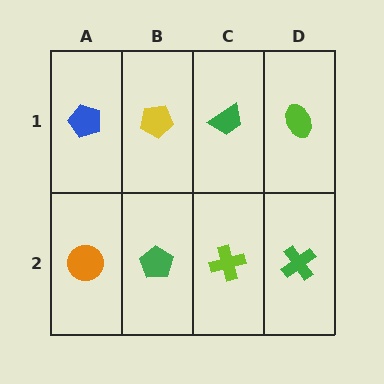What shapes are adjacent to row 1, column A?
An orange circle (row 2, column A), a yellow pentagon (row 1, column B).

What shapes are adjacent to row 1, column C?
A lime cross (row 2, column C), a yellow pentagon (row 1, column B), a lime ellipse (row 1, column D).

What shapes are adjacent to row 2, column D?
A lime ellipse (row 1, column D), a lime cross (row 2, column C).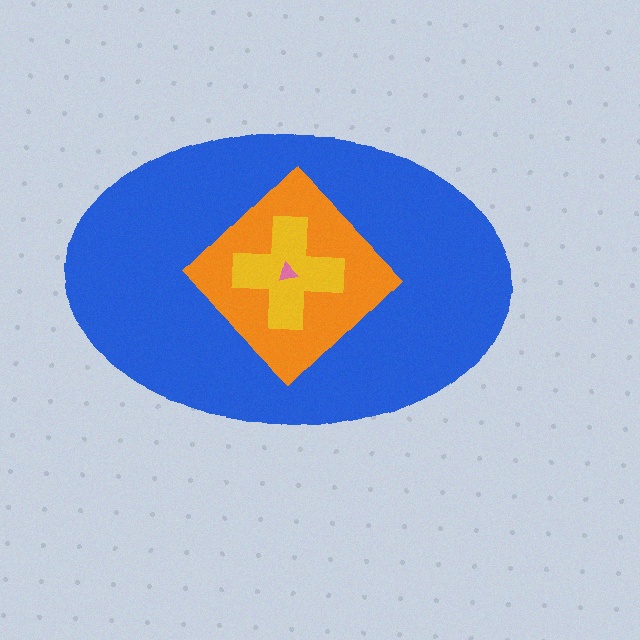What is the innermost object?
The pink triangle.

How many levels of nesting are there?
4.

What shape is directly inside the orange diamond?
The yellow cross.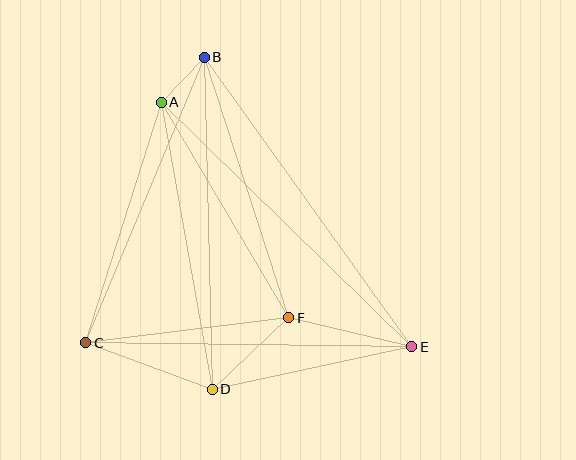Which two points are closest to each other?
Points A and B are closest to each other.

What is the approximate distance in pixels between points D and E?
The distance between D and E is approximately 204 pixels.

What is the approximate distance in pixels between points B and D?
The distance between B and D is approximately 332 pixels.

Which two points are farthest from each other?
Points B and E are farthest from each other.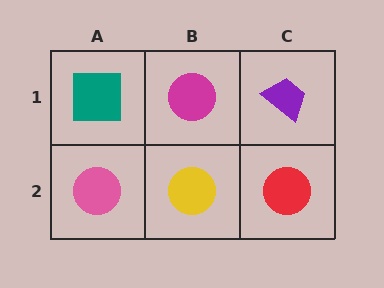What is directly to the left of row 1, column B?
A teal square.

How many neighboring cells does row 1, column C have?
2.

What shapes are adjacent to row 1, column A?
A pink circle (row 2, column A), a magenta circle (row 1, column B).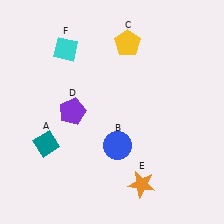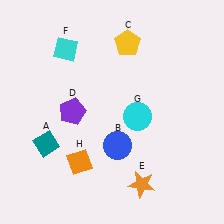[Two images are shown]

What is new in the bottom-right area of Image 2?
A cyan circle (G) was added in the bottom-right area of Image 2.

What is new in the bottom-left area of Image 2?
An orange diamond (H) was added in the bottom-left area of Image 2.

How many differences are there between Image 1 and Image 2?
There are 2 differences between the two images.